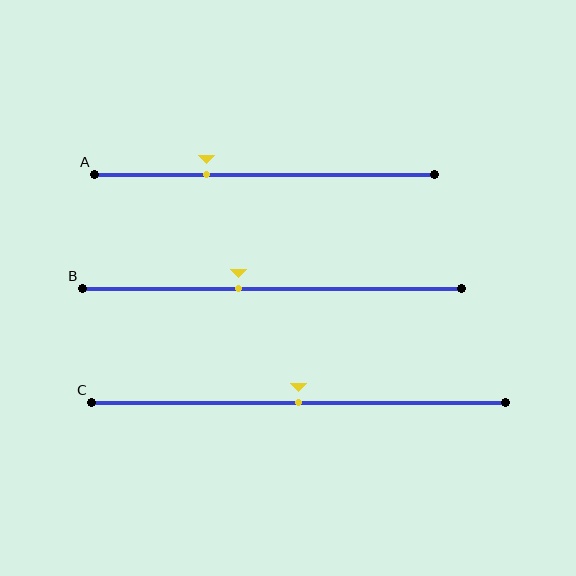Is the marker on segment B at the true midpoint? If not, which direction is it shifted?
No, the marker on segment B is shifted to the left by about 9% of the segment length.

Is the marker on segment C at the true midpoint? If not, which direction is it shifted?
Yes, the marker on segment C is at the true midpoint.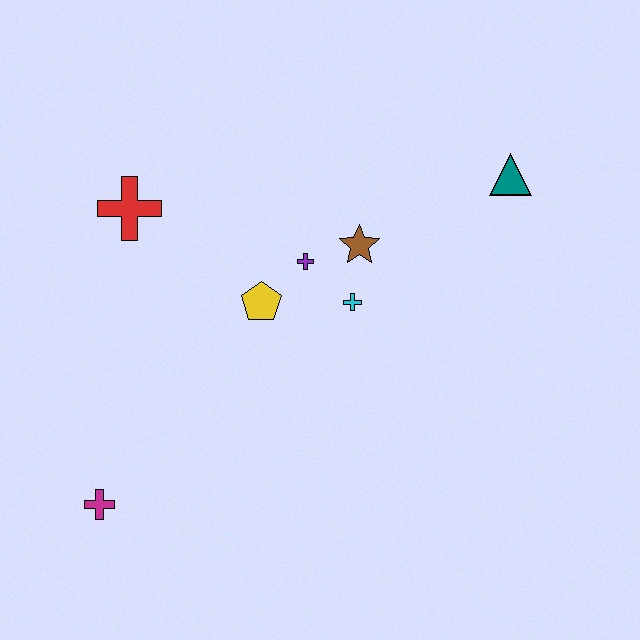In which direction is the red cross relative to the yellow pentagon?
The red cross is to the left of the yellow pentagon.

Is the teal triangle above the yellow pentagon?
Yes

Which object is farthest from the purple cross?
The magenta cross is farthest from the purple cross.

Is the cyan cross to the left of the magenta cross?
No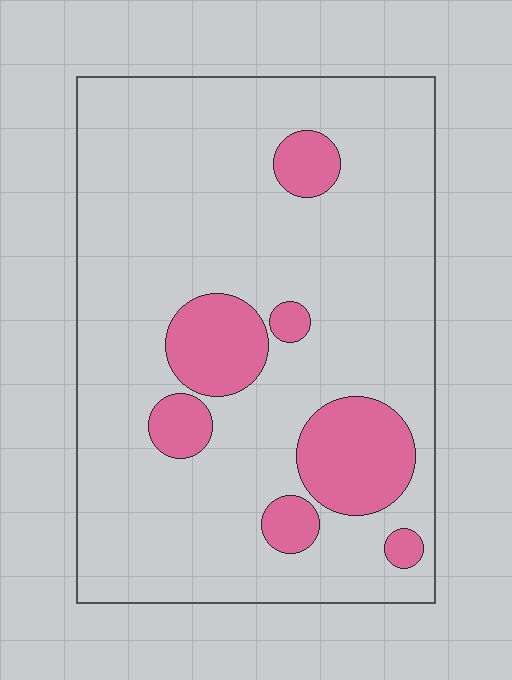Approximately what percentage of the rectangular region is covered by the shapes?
Approximately 15%.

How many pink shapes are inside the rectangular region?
7.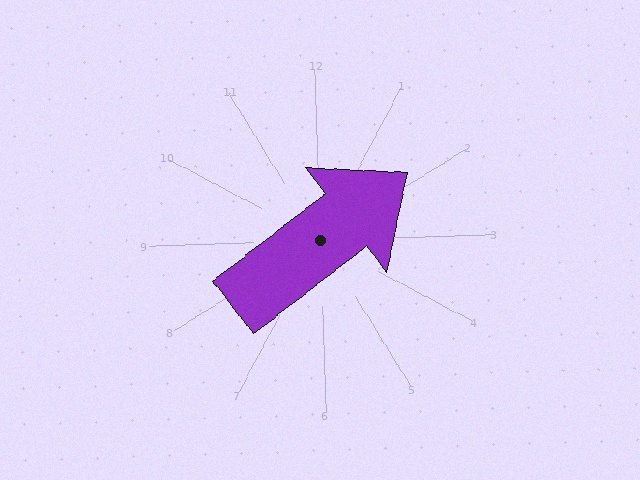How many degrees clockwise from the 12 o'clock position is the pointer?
Approximately 54 degrees.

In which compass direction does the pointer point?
Northeast.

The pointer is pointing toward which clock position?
Roughly 2 o'clock.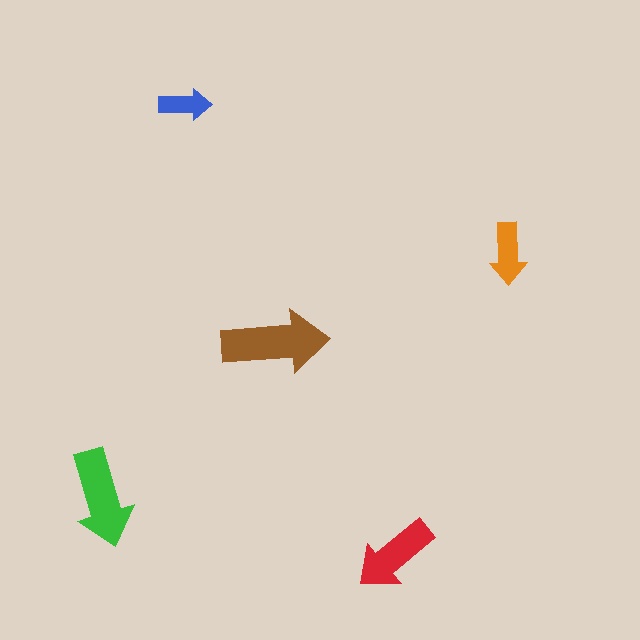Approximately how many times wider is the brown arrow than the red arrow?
About 1.5 times wider.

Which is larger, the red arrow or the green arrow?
The green one.